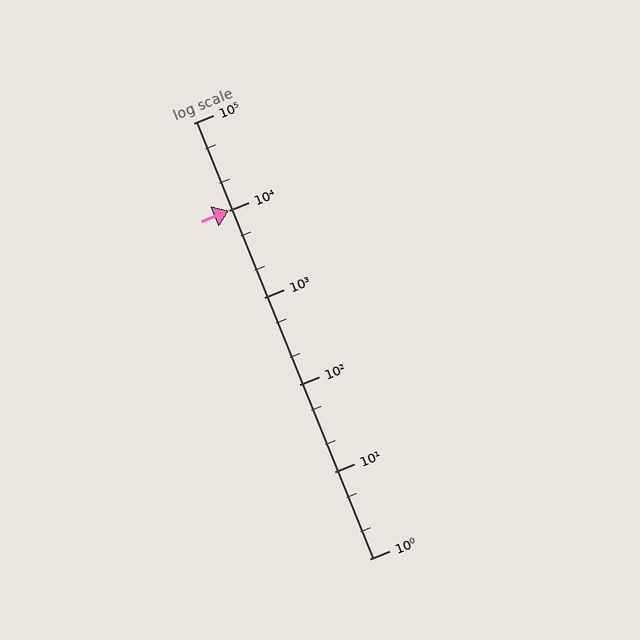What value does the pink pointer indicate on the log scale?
The pointer indicates approximately 10000.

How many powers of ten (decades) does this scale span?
The scale spans 5 decades, from 1 to 100000.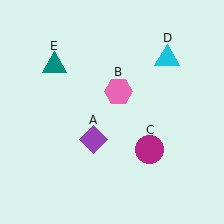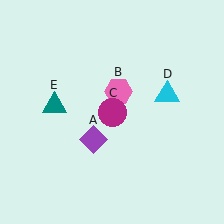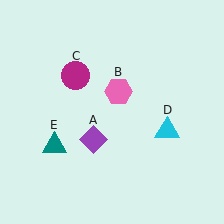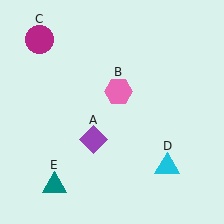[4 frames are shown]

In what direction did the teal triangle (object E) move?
The teal triangle (object E) moved down.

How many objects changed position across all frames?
3 objects changed position: magenta circle (object C), cyan triangle (object D), teal triangle (object E).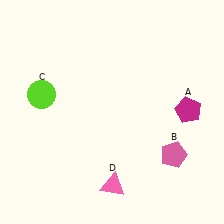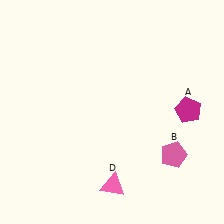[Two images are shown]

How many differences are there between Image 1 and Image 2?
There is 1 difference between the two images.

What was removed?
The lime circle (C) was removed in Image 2.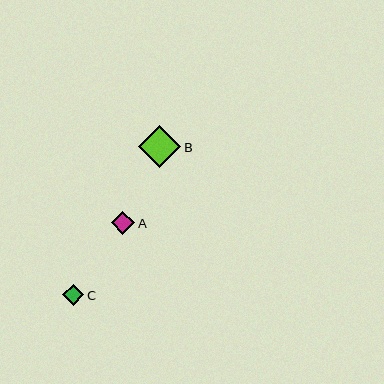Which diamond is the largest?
Diamond B is the largest with a size of approximately 42 pixels.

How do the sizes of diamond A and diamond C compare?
Diamond A and diamond C are approximately the same size.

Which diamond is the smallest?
Diamond C is the smallest with a size of approximately 21 pixels.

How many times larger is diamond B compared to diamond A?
Diamond B is approximately 1.8 times the size of diamond A.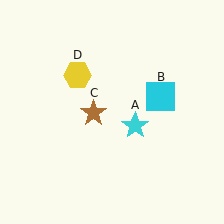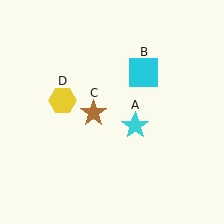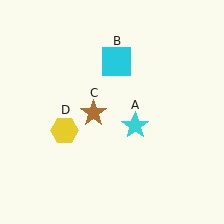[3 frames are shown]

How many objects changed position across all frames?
2 objects changed position: cyan square (object B), yellow hexagon (object D).